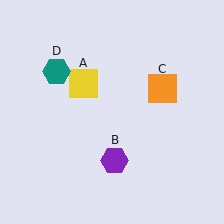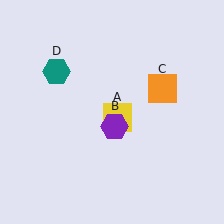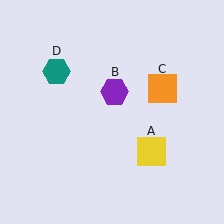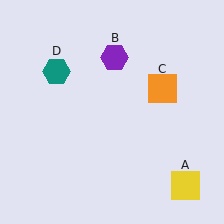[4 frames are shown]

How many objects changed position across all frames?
2 objects changed position: yellow square (object A), purple hexagon (object B).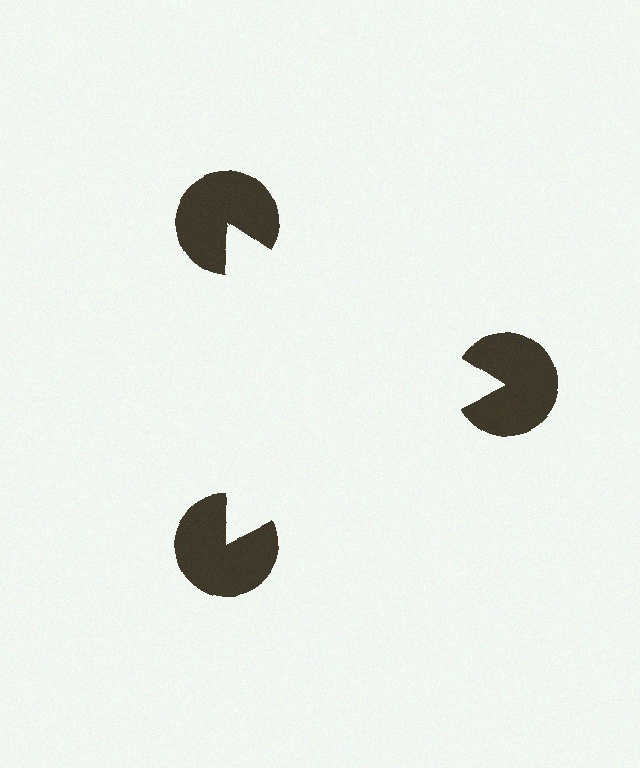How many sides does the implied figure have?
3 sides.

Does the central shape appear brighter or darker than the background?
It typically appears slightly brighter than the background, even though no actual brightness change is drawn.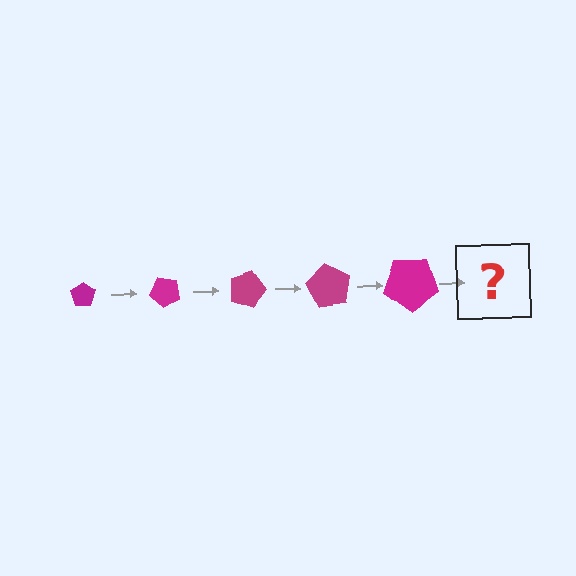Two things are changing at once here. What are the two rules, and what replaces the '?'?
The two rules are that the pentagon grows larger each step and it rotates 45 degrees each step. The '?' should be a pentagon, larger than the previous one and rotated 225 degrees from the start.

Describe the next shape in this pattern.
It should be a pentagon, larger than the previous one and rotated 225 degrees from the start.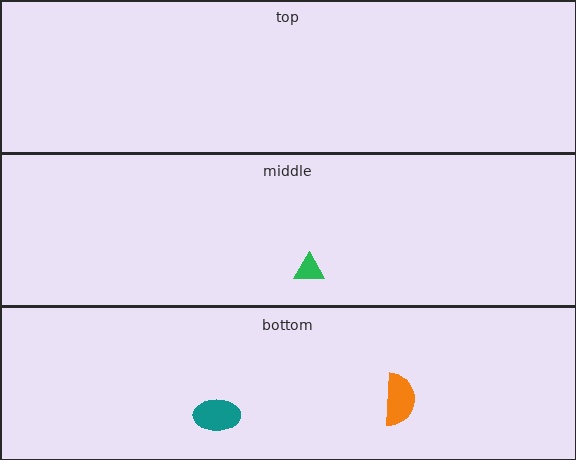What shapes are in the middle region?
The green triangle.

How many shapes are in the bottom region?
2.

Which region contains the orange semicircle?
The bottom region.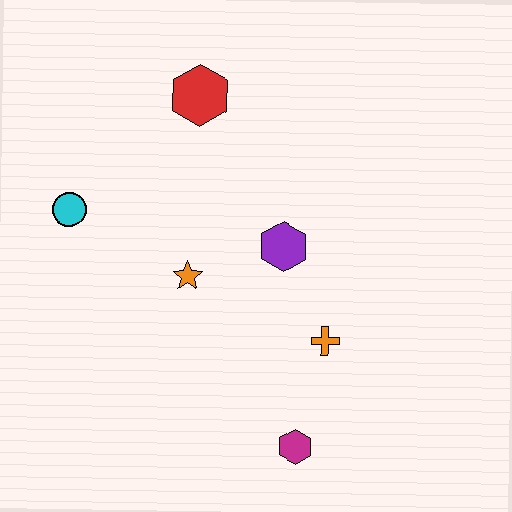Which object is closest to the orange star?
The purple hexagon is closest to the orange star.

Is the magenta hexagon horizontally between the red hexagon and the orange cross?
Yes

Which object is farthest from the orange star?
The magenta hexagon is farthest from the orange star.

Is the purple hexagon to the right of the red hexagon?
Yes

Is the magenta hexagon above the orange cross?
No